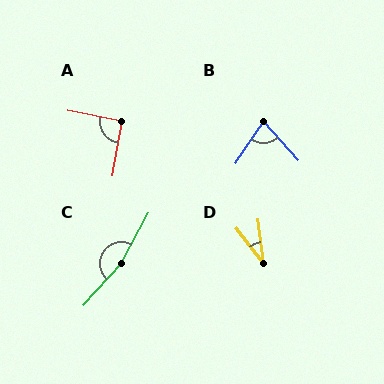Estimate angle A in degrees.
Approximately 91 degrees.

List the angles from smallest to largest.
D (31°), B (76°), A (91°), C (166°).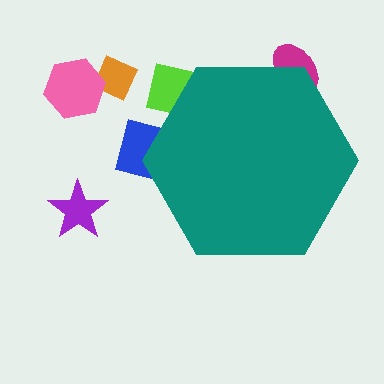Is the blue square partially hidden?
Yes, the blue square is partially hidden behind the teal hexagon.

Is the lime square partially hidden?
Yes, the lime square is partially hidden behind the teal hexagon.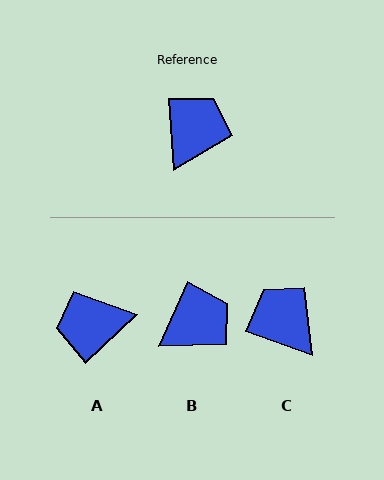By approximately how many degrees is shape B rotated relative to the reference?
Approximately 29 degrees clockwise.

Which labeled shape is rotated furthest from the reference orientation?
A, about 129 degrees away.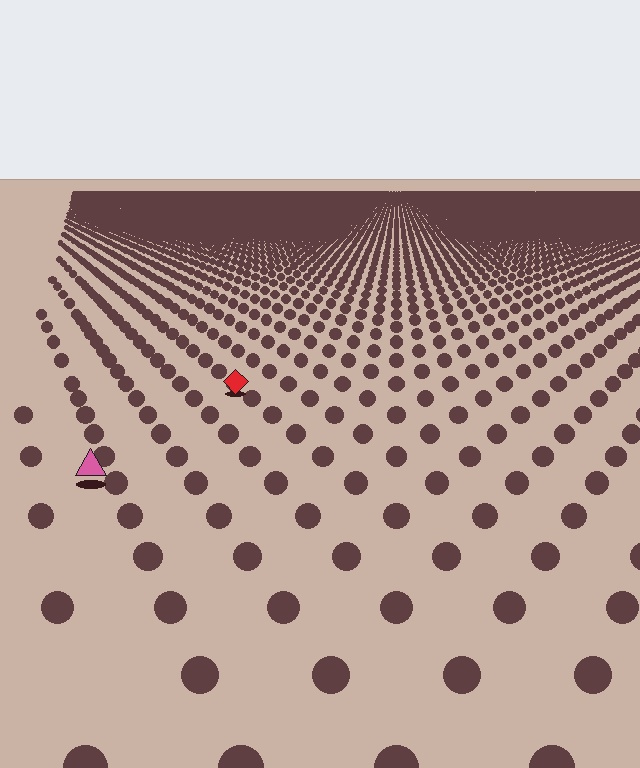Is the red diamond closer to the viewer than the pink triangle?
No. The pink triangle is closer — you can tell from the texture gradient: the ground texture is coarser near it.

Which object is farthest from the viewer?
The red diamond is farthest from the viewer. It appears smaller and the ground texture around it is denser.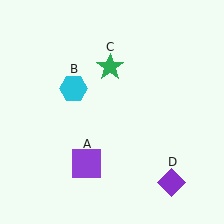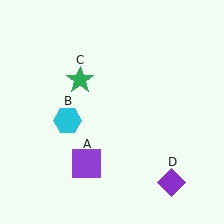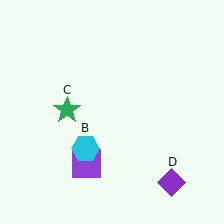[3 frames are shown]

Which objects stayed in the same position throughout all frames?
Purple square (object A) and purple diamond (object D) remained stationary.